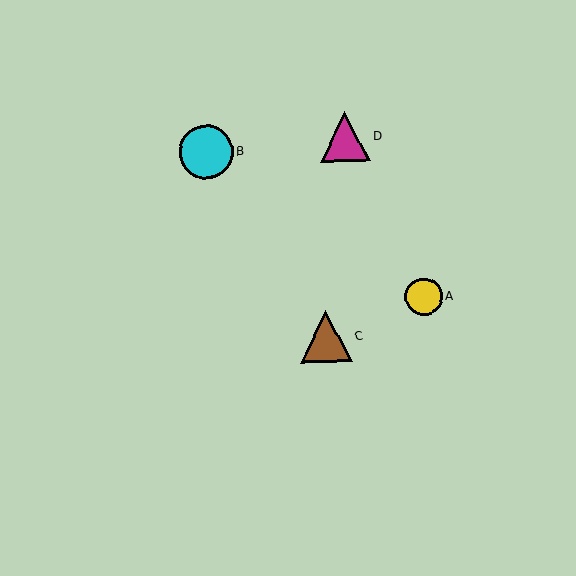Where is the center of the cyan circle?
The center of the cyan circle is at (206, 152).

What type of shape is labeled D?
Shape D is a magenta triangle.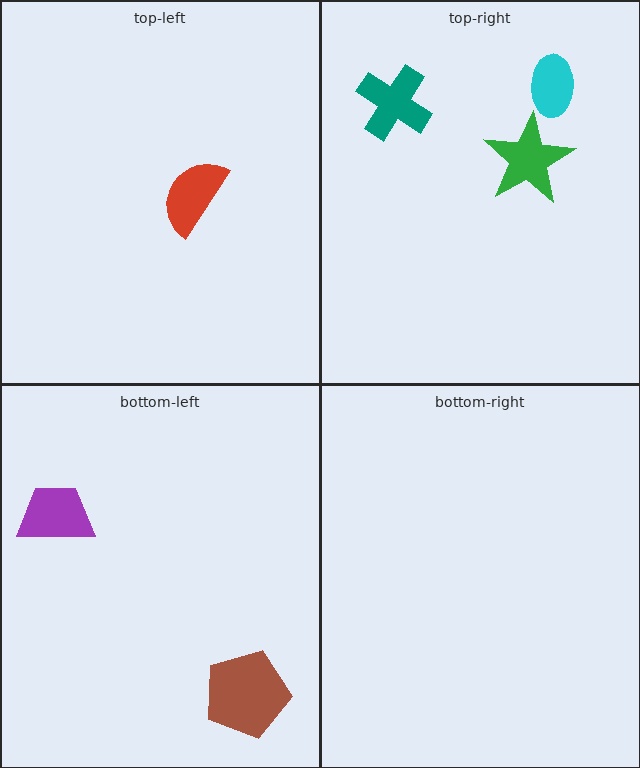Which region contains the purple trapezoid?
The bottom-left region.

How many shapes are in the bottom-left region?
2.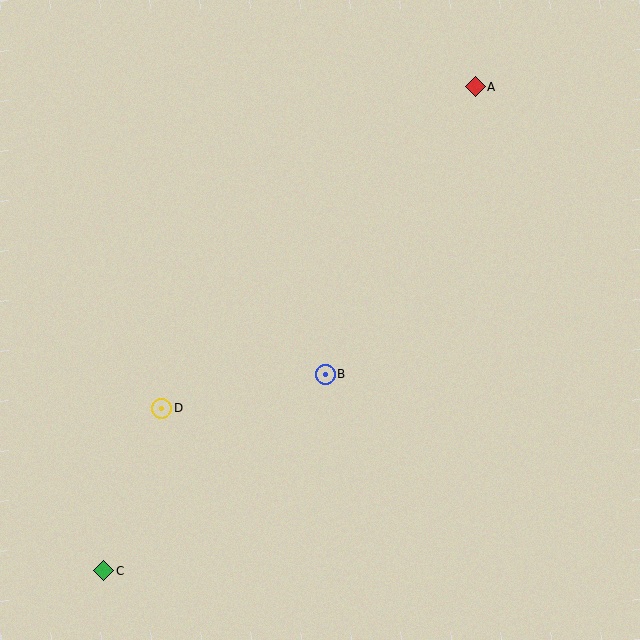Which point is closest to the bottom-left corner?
Point C is closest to the bottom-left corner.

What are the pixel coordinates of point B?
Point B is at (325, 374).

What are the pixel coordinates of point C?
Point C is at (104, 571).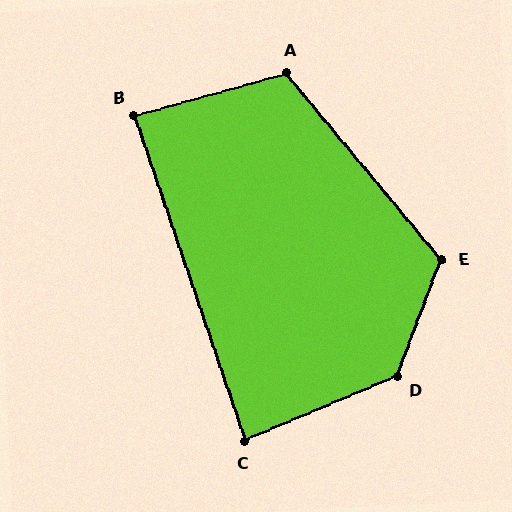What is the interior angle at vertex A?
Approximately 114 degrees (obtuse).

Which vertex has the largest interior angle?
D, at approximately 134 degrees.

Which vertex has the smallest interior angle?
C, at approximately 86 degrees.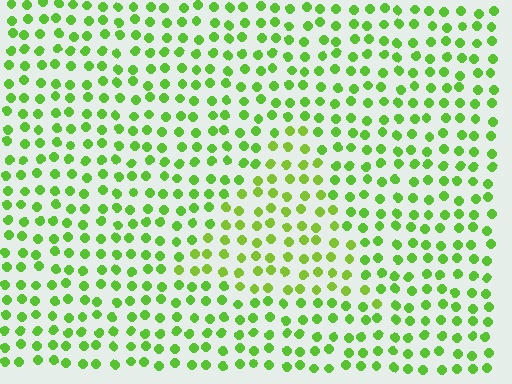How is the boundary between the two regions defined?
The boundary is defined purely by a slight shift in hue (about 17 degrees). Spacing, size, and orientation are identical on both sides.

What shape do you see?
I see a triangle.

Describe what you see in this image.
The image is filled with small lime elements in a uniform arrangement. A triangle-shaped region is visible where the elements are tinted to a slightly different hue, forming a subtle color boundary.